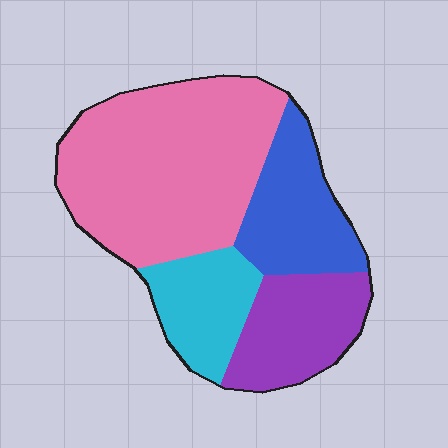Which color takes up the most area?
Pink, at roughly 45%.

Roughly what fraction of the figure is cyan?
Cyan takes up about one sixth (1/6) of the figure.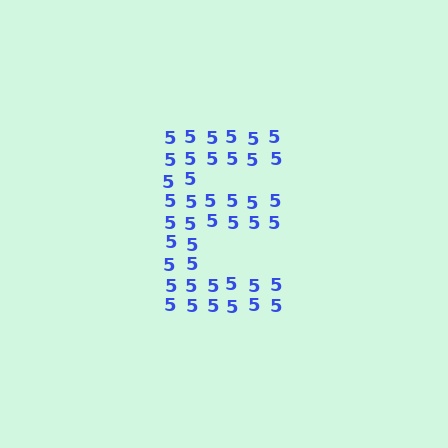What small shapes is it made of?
It is made of small digit 5's.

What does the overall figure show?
The overall figure shows the letter E.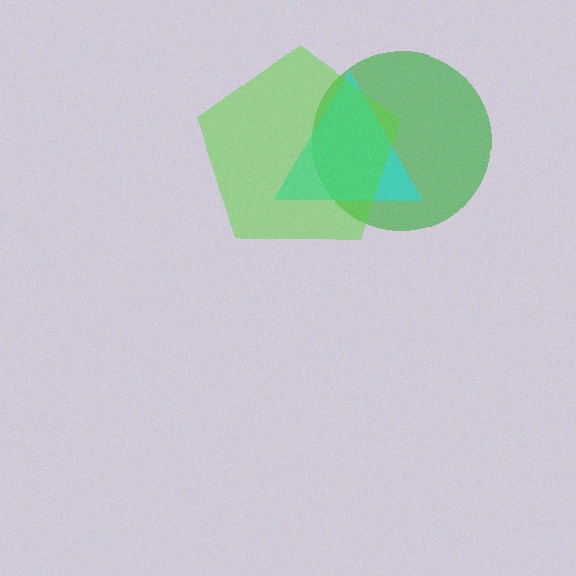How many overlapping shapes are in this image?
There are 3 overlapping shapes in the image.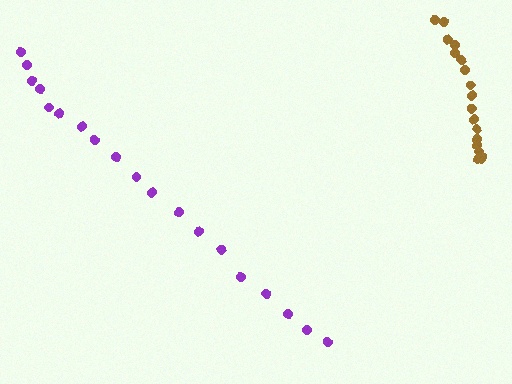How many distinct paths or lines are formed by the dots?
There are 2 distinct paths.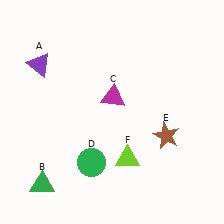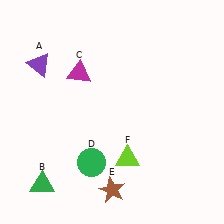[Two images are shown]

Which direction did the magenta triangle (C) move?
The magenta triangle (C) moved left.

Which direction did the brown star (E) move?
The brown star (E) moved down.